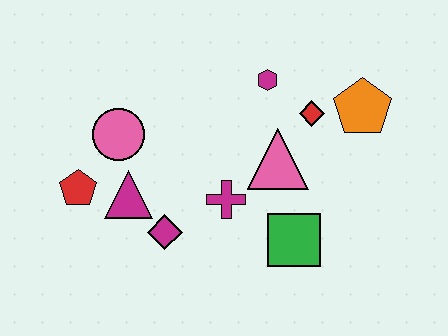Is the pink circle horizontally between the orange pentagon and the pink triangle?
No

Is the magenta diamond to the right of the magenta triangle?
Yes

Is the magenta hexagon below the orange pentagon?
No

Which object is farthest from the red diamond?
The red pentagon is farthest from the red diamond.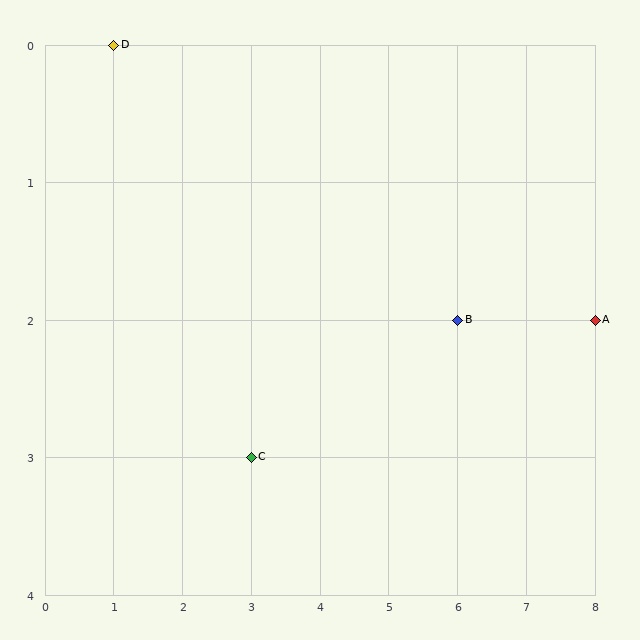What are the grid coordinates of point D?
Point D is at grid coordinates (1, 0).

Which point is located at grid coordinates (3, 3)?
Point C is at (3, 3).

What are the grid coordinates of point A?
Point A is at grid coordinates (8, 2).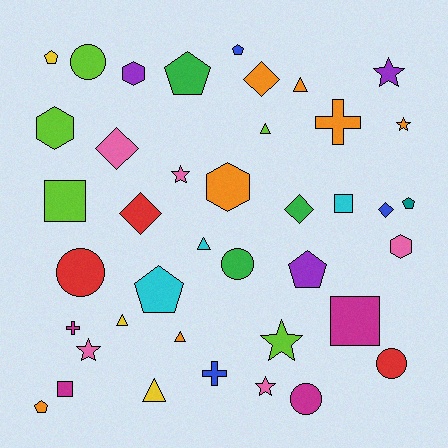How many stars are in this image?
There are 6 stars.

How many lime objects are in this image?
There are 5 lime objects.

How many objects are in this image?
There are 40 objects.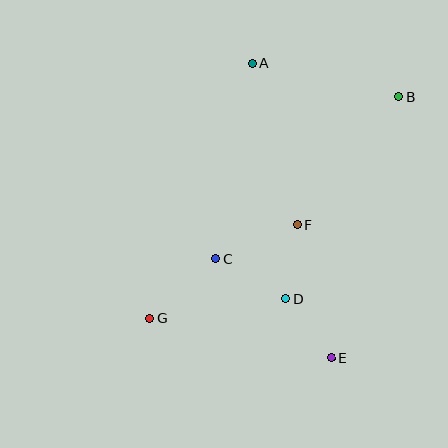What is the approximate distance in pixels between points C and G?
The distance between C and G is approximately 89 pixels.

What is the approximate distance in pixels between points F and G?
The distance between F and G is approximately 175 pixels.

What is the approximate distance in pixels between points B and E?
The distance between B and E is approximately 269 pixels.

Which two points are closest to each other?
Points D and E are closest to each other.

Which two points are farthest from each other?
Points B and G are farthest from each other.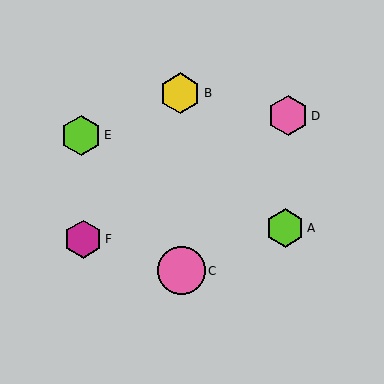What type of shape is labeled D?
Shape D is a pink hexagon.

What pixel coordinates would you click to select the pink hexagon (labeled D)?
Click at (288, 116) to select the pink hexagon D.